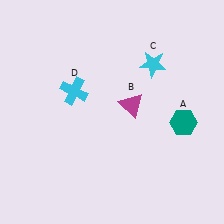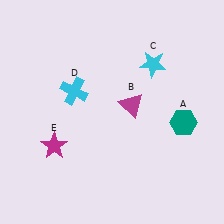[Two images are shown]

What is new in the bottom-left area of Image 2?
A magenta star (E) was added in the bottom-left area of Image 2.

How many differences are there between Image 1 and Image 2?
There is 1 difference between the two images.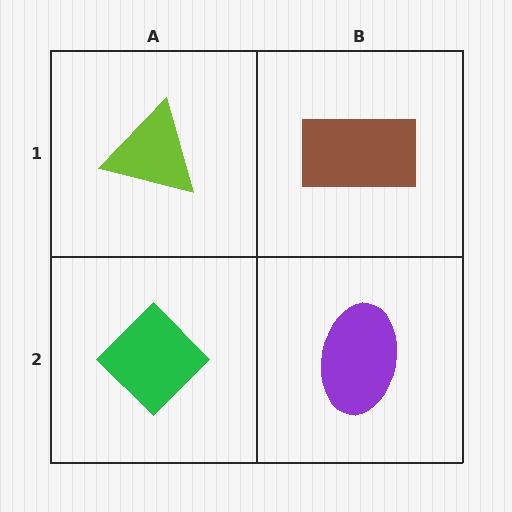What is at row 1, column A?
A lime triangle.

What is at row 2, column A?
A green diamond.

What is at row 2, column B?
A purple ellipse.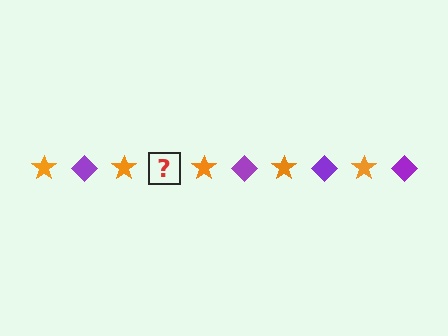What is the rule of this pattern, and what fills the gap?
The rule is that the pattern alternates between orange star and purple diamond. The gap should be filled with a purple diamond.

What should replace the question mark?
The question mark should be replaced with a purple diamond.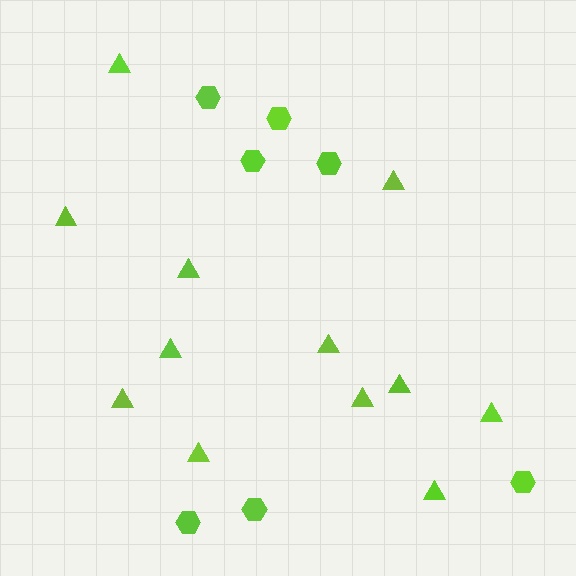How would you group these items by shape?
There are 2 groups: one group of triangles (12) and one group of hexagons (7).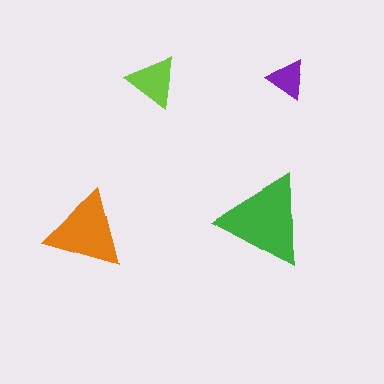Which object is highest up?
The lime triangle is topmost.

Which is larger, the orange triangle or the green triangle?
The green one.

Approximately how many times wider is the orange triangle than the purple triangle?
About 2 times wider.